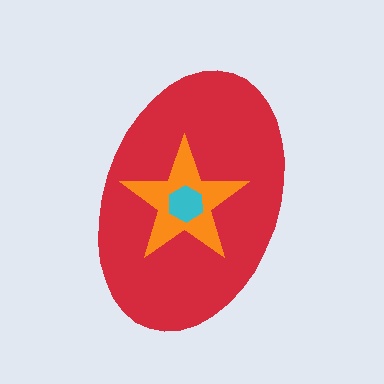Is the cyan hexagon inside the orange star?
Yes.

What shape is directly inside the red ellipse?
The orange star.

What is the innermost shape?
The cyan hexagon.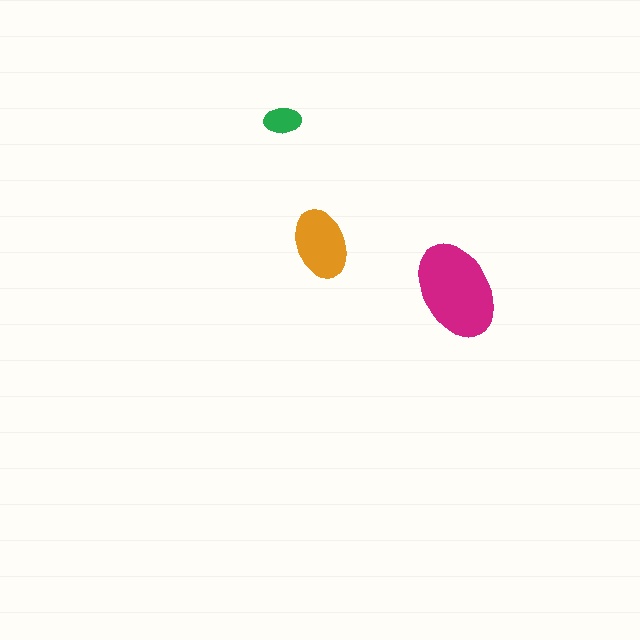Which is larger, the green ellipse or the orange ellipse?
The orange one.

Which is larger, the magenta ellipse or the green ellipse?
The magenta one.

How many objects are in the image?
There are 3 objects in the image.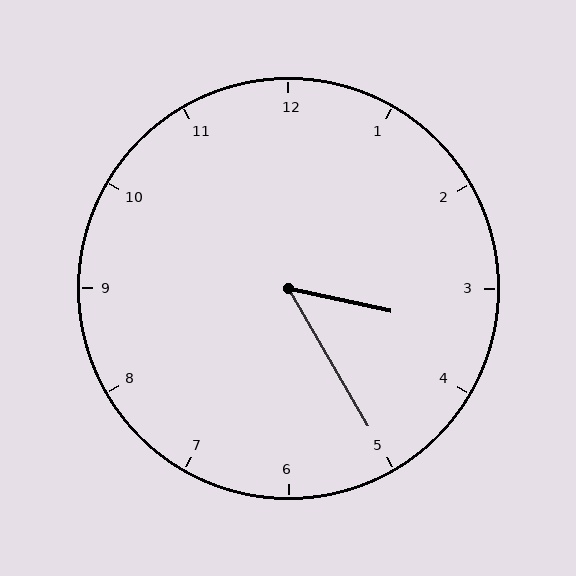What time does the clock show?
3:25.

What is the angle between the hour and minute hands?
Approximately 48 degrees.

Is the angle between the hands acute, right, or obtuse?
It is acute.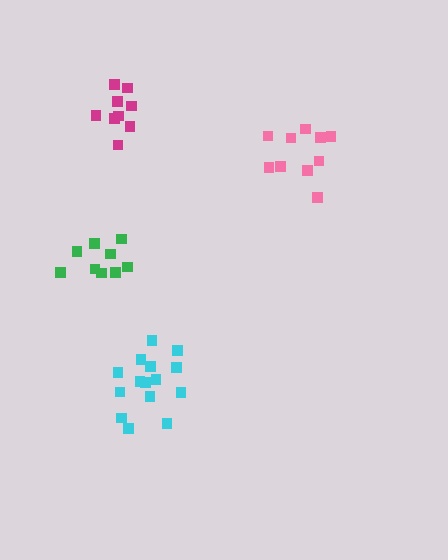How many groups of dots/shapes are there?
There are 4 groups.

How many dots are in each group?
Group 1: 9 dots, Group 2: 10 dots, Group 3: 15 dots, Group 4: 9 dots (43 total).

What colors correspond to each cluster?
The clusters are colored: magenta, pink, cyan, green.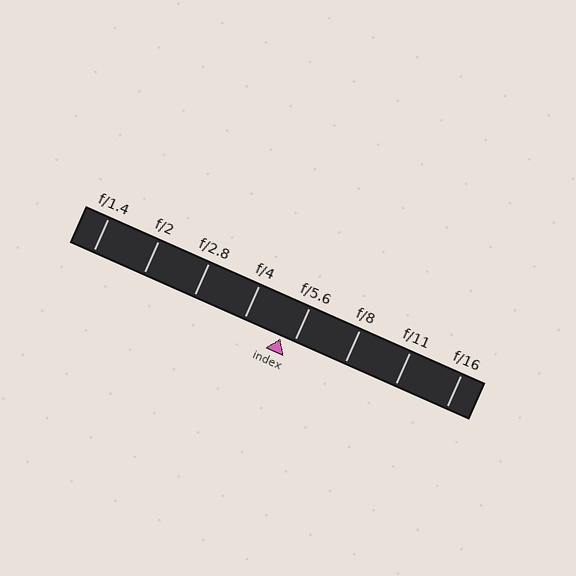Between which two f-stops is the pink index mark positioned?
The index mark is between f/4 and f/5.6.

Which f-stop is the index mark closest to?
The index mark is closest to f/5.6.